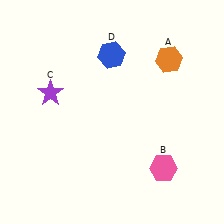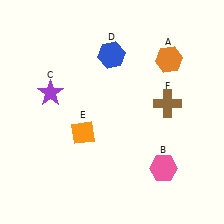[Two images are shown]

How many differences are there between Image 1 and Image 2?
There are 2 differences between the two images.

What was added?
An orange diamond (E), a brown cross (F) were added in Image 2.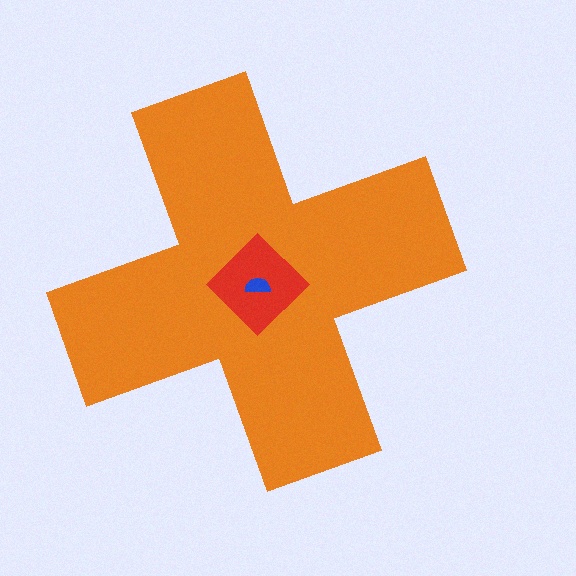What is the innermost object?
The blue semicircle.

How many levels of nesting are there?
3.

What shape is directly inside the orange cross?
The red diamond.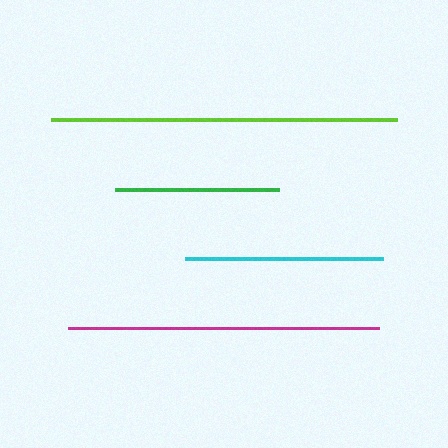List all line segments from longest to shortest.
From longest to shortest: lime, magenta, cyan, green.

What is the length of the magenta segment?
The magenta segment is approximately 311 pixels long.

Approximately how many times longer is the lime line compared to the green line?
The lime line is approximately 2.1 times the length of the green line.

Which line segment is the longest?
The lime line is the longest at approximately 346 pixels.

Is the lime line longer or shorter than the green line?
The lime line is longer than the green line.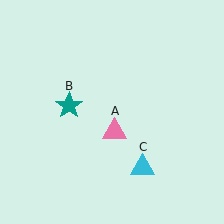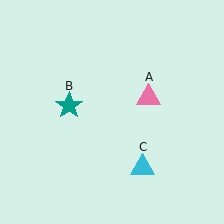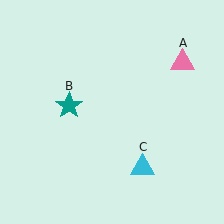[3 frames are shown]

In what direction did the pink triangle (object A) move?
The pink triangle (object A) moved up and to the right.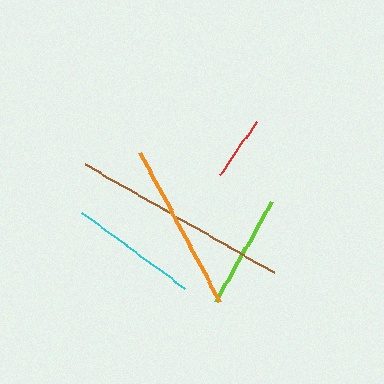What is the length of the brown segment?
The brown segment is approximately 218 pixels long.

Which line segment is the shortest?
The red line is the shortest at approximately 64 pixels.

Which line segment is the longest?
The brown line is the longest at approximately 218 pixels.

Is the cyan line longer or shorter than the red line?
The cyan line is longer than the red line.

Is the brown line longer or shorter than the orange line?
The brown line is longer than the orange line.